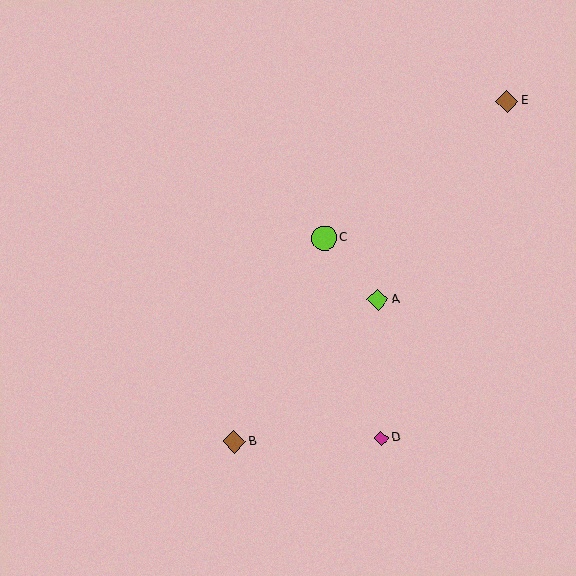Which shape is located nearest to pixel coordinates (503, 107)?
The brown diamond (labeled E) at (507, 101) is nearest to that location.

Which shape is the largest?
The lime circle (labeled C) is the largest.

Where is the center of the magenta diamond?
The center of the magenta diamond is at (381, 438).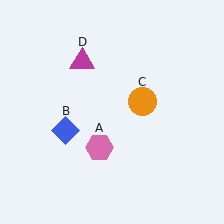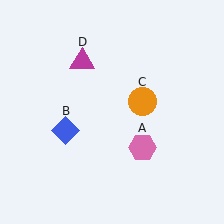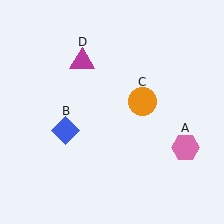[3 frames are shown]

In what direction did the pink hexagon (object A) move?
The pink hexagon (object A) moved right.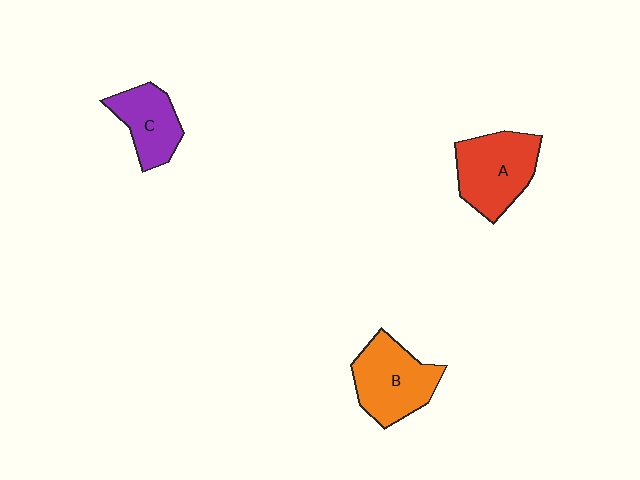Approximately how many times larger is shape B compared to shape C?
Approximately 1.4 times.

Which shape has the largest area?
Shape A (red).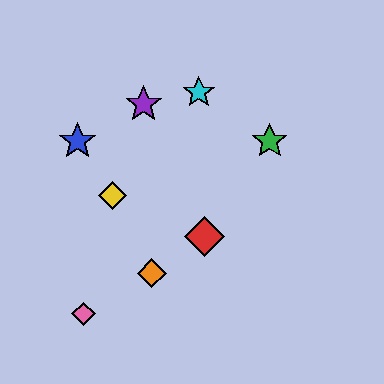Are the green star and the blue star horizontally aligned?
Yes, both are at y≈141.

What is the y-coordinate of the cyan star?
The cyan star is at y≈93.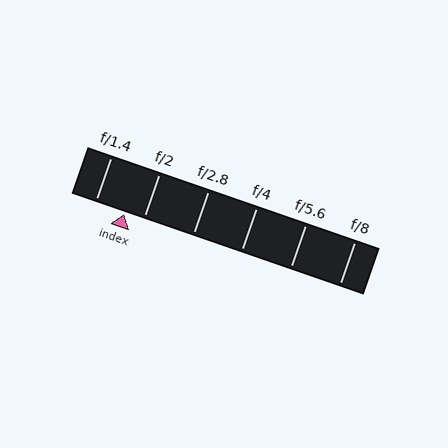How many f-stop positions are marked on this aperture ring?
There are 6 f-stop positions marked.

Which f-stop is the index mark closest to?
The index mark is closest to f/2.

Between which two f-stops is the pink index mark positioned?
The index mark is between f/1.4 and f/2.